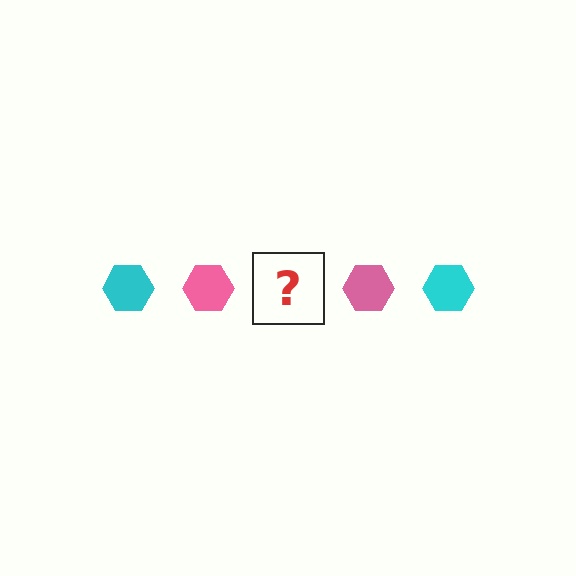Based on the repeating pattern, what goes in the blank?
The blank should be a cyan hexagon.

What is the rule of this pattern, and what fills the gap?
The rule is that the pattern cycles through cyan, pink hexagons. The gap should be filled with a cyan hexagon.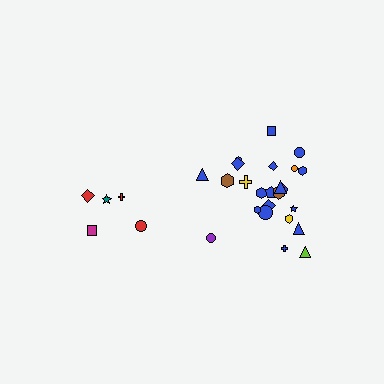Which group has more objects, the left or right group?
The right group.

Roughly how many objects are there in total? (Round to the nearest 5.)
Roughly 30 objects in total.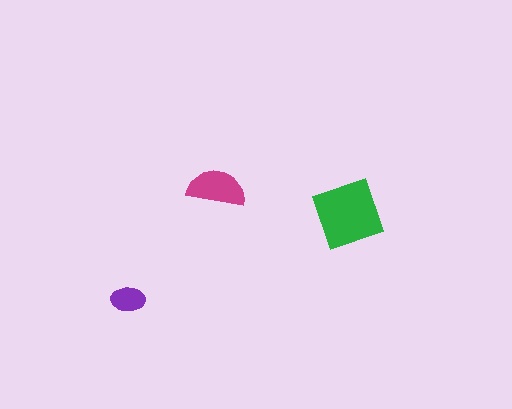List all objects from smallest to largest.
The purple ellipse, the magenta semicircle, the green diamond.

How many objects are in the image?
There are 3 objects in the image.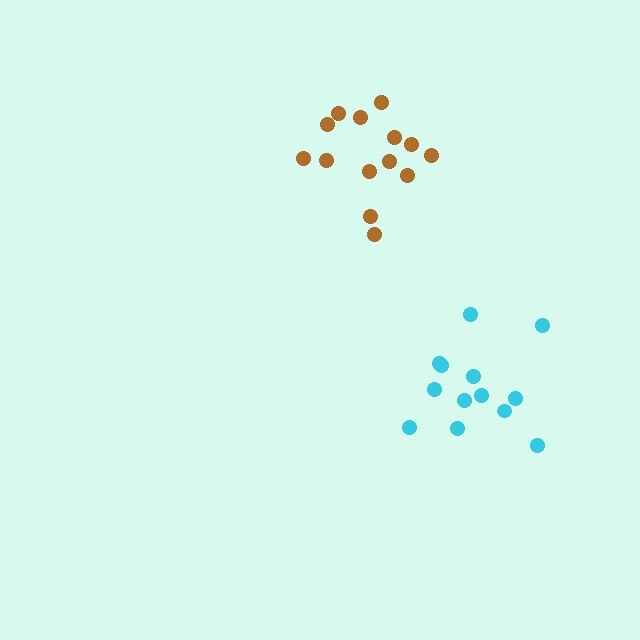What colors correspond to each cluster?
The clusters are colored: brown, cyan.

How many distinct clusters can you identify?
There are 2 distinct clusters.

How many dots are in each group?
Group 1: 14 dots, Group 2: 13 dots (27 total).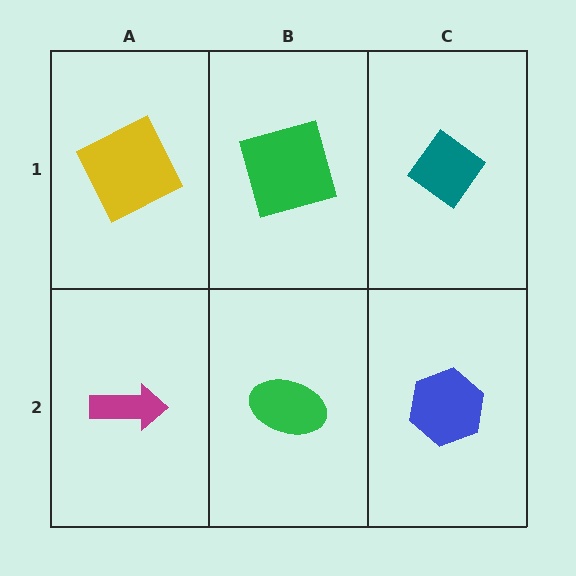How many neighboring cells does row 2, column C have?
2.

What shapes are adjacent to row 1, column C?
A blue hexagon (row 2, column C), a green square (row 1, column B).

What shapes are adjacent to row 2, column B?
A green square (row 1, column B), a magenta arrow (row 2, column A), a blue hexagon (row 2, column C).